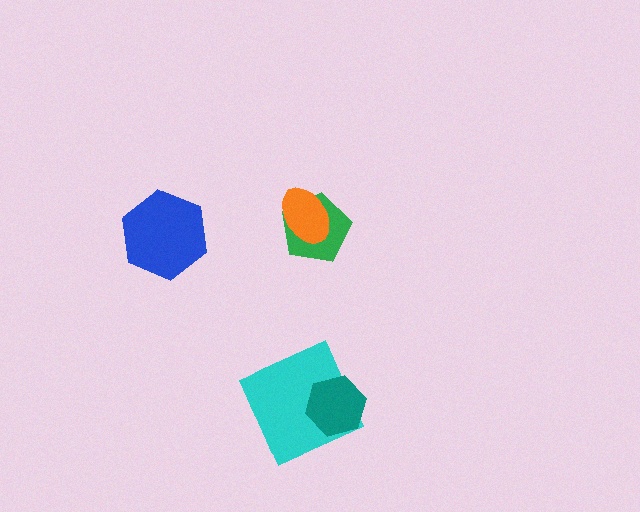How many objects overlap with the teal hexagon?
1 object overlaps with the teal hexagon.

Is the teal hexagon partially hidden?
No, no other shape covers it.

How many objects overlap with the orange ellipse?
1 object overlaps with the orange ellipse.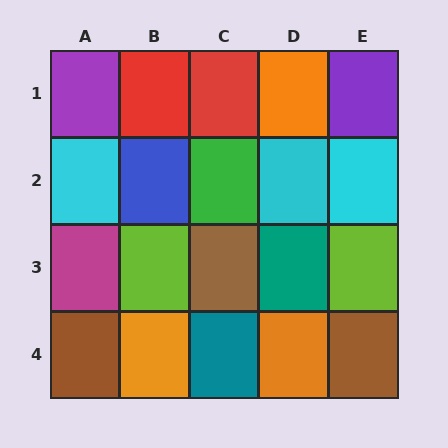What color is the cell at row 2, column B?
Blue.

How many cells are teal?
2 cells are teal.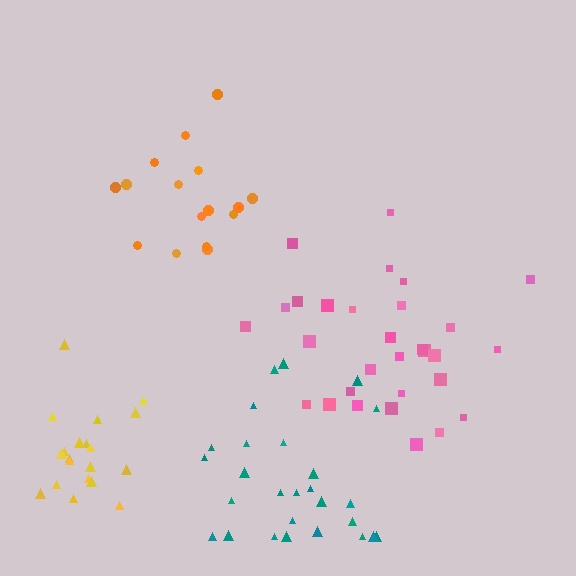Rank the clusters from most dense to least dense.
yellow, teal, pink, orange.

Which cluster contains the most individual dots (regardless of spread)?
Pink (30).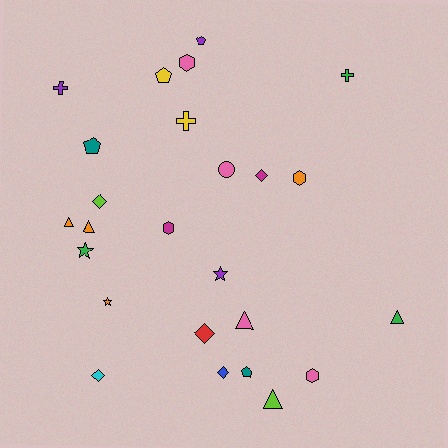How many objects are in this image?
There are 25 objects.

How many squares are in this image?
There are no squares.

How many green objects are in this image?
There are 3 green objects.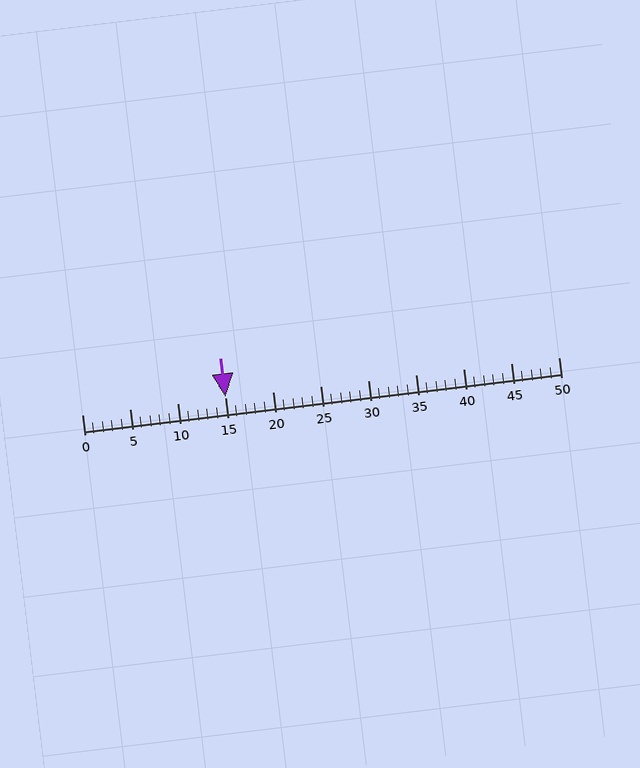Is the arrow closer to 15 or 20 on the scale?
The arrow is closer to 15.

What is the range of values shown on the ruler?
The ruler shows values from 0 to 50.